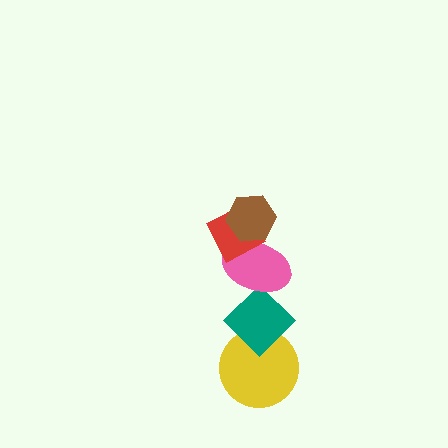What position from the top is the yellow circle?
The yellow circle is 5th from the top.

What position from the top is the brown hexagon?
The brown hexagon is 1st from the top.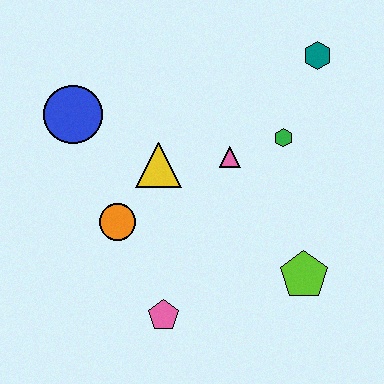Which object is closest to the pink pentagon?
The orange circle is closest to the pink pentagon.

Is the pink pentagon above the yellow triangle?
No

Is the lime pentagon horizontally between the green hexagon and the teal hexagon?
Yes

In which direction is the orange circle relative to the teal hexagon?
The orange circle is to the left of the teal hexagon.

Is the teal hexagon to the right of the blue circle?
Yes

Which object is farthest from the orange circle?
The teal hexagon is farthest from the orange circle.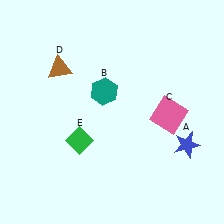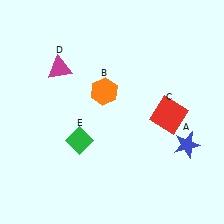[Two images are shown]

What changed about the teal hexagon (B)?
In Image 1, B is teal. In Image 2, it changed to orange.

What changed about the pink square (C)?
In Image 1, C is pink. In Image 2, it changed to red.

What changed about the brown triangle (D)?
In Image 1, D is brown. In Image 2, it changed to magenta.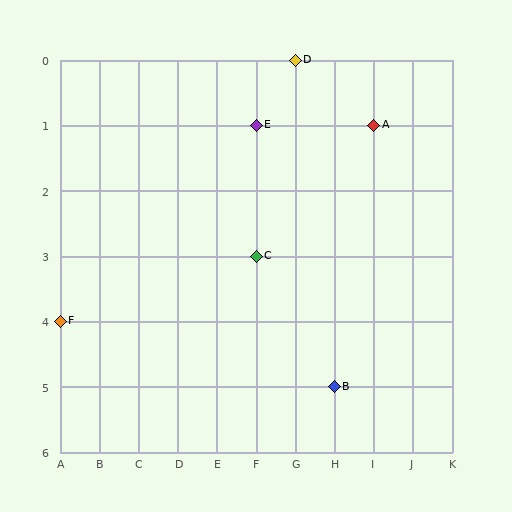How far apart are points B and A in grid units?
Points B and A are 1 column and 4 rows apart (about 4.1 grid units diagonally).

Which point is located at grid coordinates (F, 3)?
Point C is at (F, 3).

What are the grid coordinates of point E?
Point E is at grid coordinates (F, 1).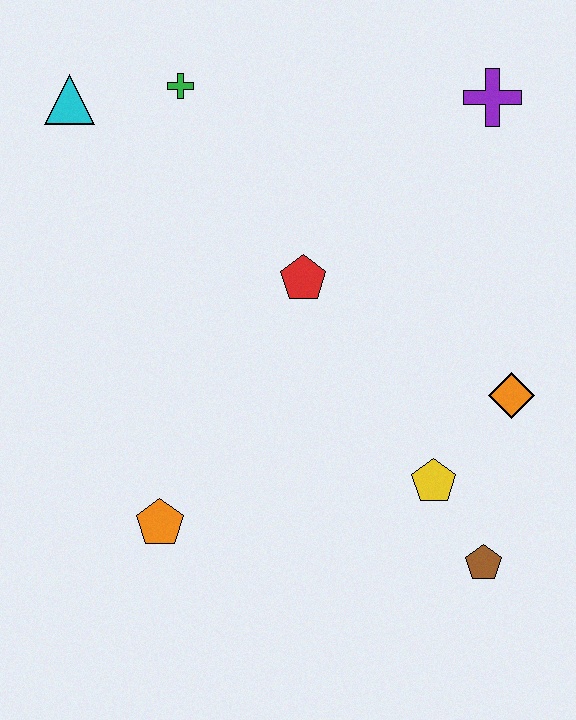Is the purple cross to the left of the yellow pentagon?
No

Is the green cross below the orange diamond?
No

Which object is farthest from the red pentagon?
The brown pentagon is farthest from the red pentagon.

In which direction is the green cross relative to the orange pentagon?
The green cross is above the orange pentagon.